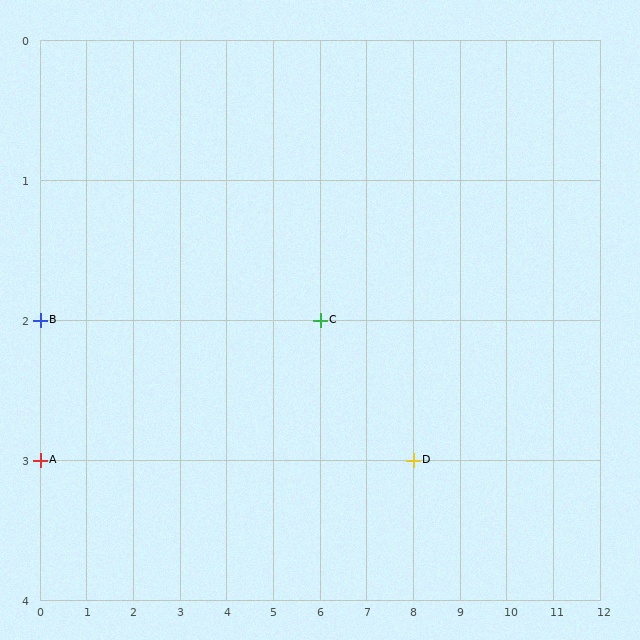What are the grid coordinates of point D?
Point D is at grid coordinates (8, 3).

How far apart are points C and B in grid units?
Points C and B are 6 columns apart.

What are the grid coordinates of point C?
Point C is at grid coordinates (6, 2).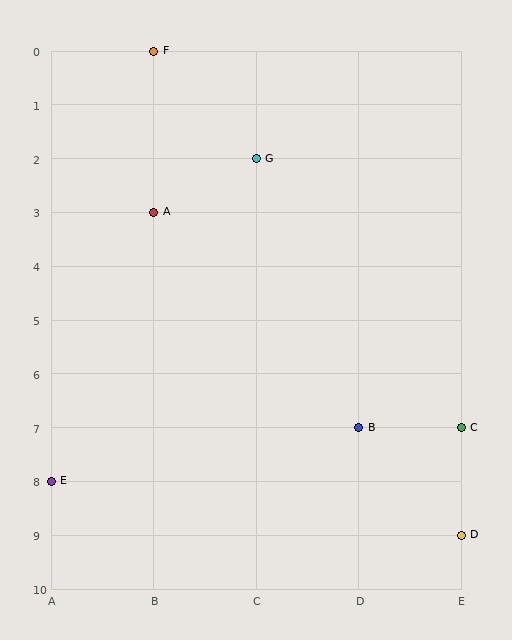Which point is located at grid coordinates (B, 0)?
Point F is at (B, 0).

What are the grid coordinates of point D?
Point D is at grid coordinates (E, 9).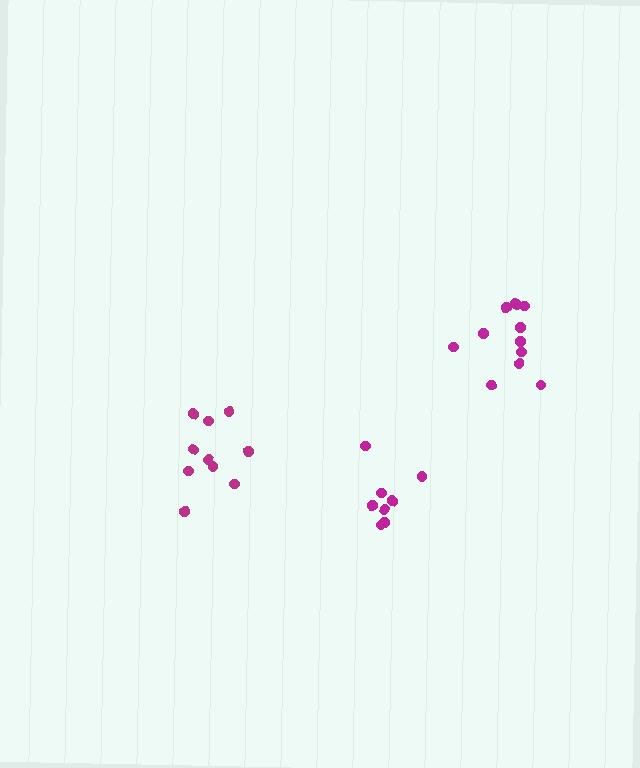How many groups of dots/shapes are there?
There are 3 groups.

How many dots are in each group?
Group 1: 10 dots, Group 2: 12 dots, Group 3: 8 dots (30 total).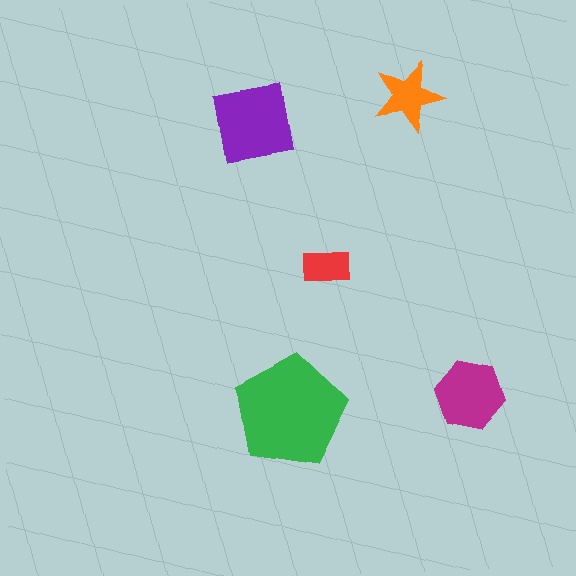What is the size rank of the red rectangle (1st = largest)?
5th.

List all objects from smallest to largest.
The red rectangle, the orange star, the magenta hexagon, the purple square, the green pentagon.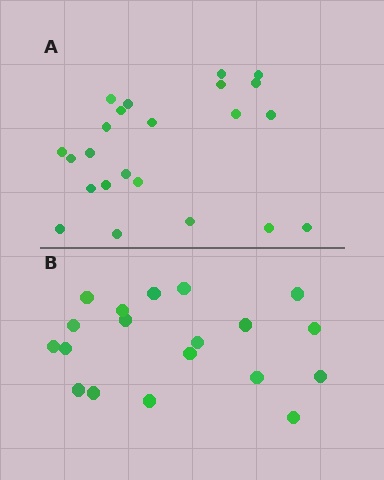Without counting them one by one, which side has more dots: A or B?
Region A (the top region) has more dots.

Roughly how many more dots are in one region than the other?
Region A has about 4 more dots than region B.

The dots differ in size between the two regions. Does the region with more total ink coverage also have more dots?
No. Region B has more total ink coverage because its dots are larger, but region A actually contains more individual dots. Total area can be misleading — the number of items is what matters here.